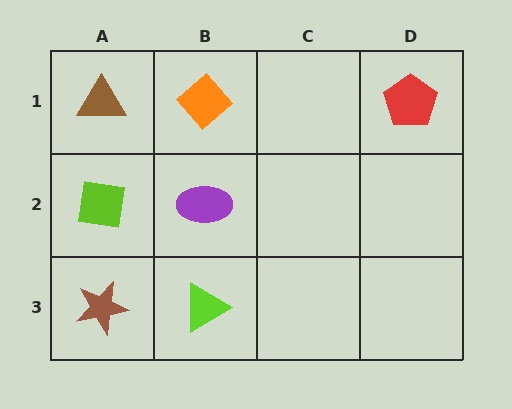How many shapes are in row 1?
3 shapes.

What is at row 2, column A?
A lime square.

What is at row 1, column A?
A brown triangle.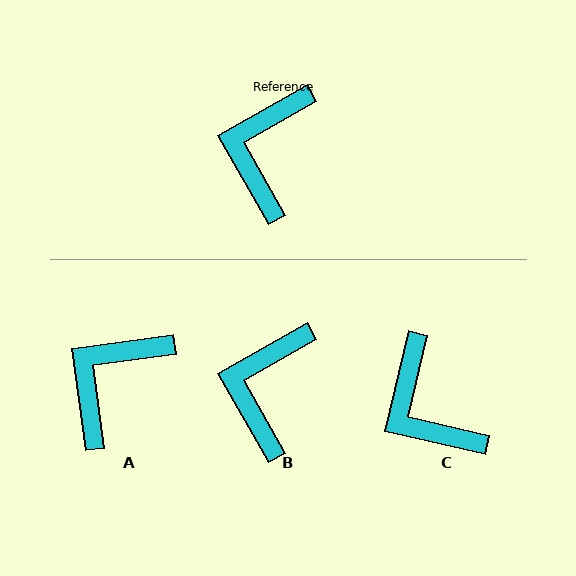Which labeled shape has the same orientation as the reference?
B.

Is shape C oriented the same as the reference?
No, it is off by about 47 degrees.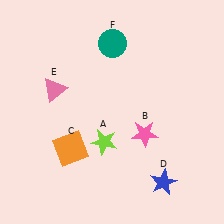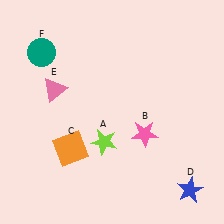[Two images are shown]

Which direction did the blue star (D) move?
The blue star (D) moved right.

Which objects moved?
The objects that moved are: the blue star (D), the teal circle (F).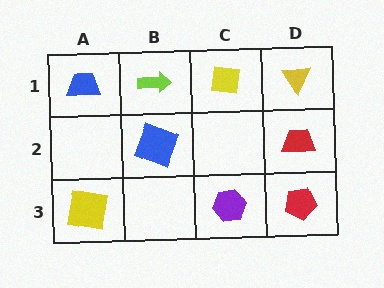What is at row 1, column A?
A blue trapezoid.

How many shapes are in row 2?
2 shapes.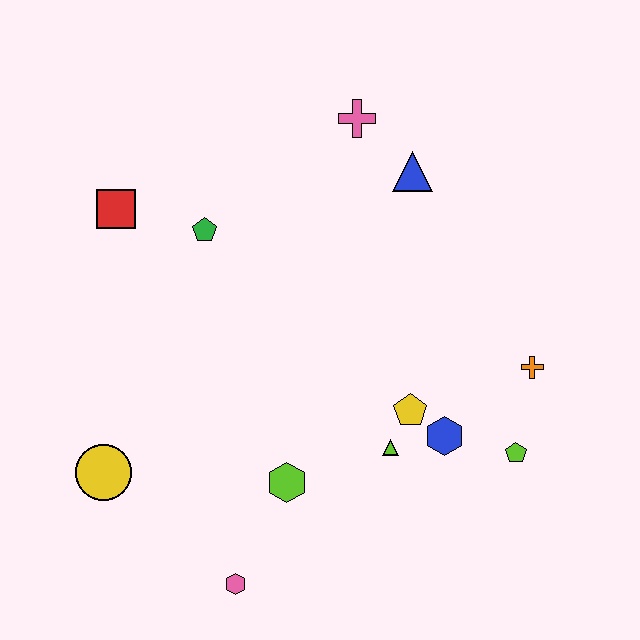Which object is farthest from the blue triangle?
The pink hexagon is farthest from the blue triangle.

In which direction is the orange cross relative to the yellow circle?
The orange cross is to the right of the yellow circle.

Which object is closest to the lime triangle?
The yellow pentagon is closest to the lime triangle.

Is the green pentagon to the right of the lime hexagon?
No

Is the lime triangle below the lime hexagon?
No